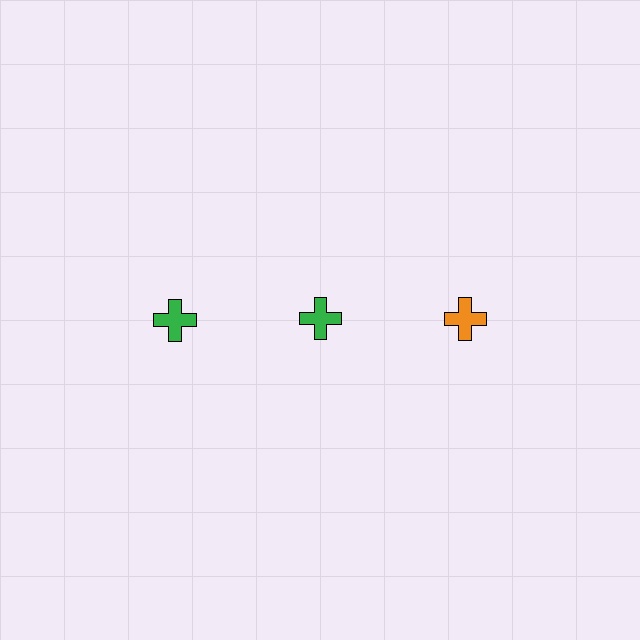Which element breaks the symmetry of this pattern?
The orange cross in the top row, center column breaks the symmetry. All other shapes are green crosses.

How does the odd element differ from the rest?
It has a different color: orange instead of green.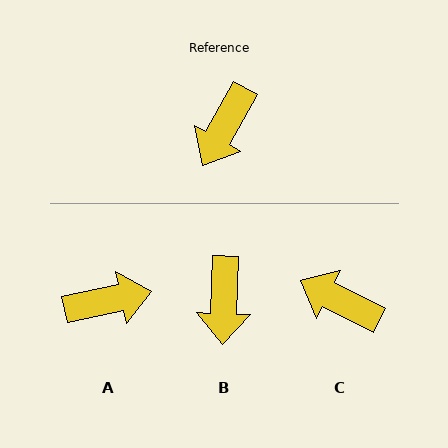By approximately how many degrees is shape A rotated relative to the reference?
Approximately 131 degrees counter-clockwise.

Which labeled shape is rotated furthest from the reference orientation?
A, about 131 degrees away.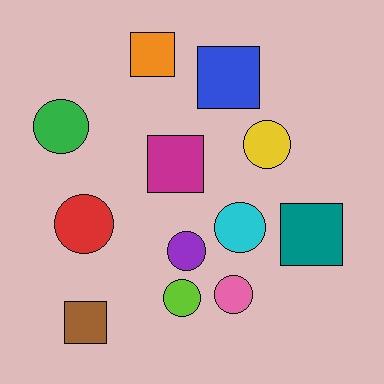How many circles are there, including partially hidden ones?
There are 7 circles.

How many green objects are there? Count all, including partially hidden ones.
There is 1 green object.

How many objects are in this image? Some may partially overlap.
There are 12 objects.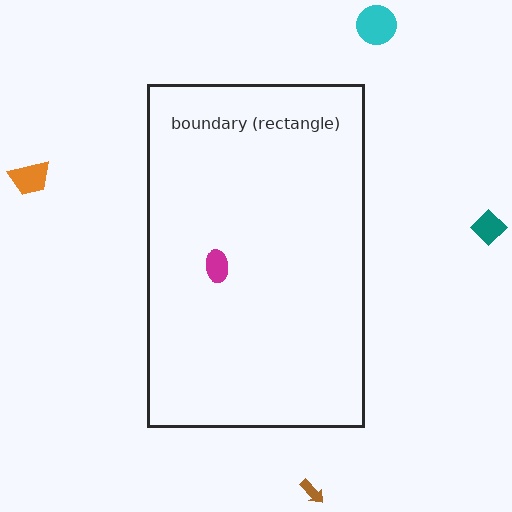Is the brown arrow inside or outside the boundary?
Outside.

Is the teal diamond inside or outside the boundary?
Outside.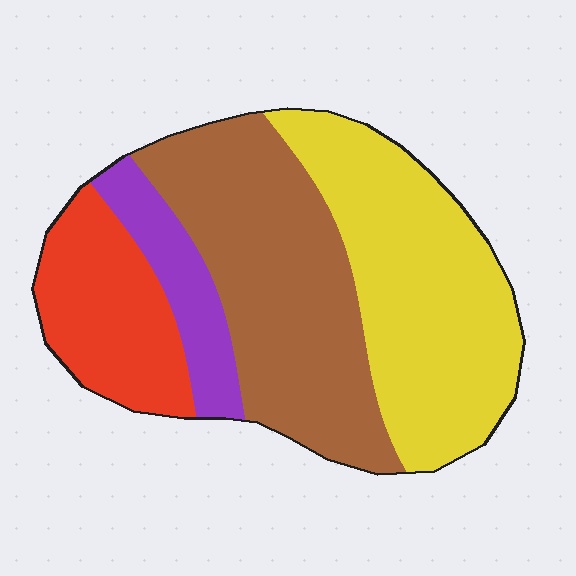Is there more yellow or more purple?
Yellow.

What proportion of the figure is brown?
Brown covers roughly 35% of the figure.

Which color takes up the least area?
Purple, at roughly 10%.